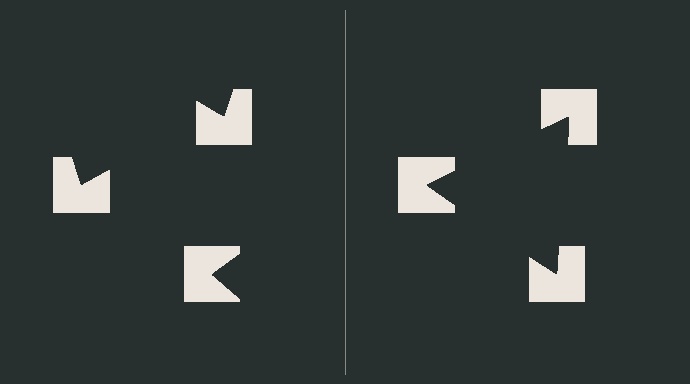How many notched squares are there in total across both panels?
6 — 3 on each side.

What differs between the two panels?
The notched squares are positioned identically on both sides; only the wedge orientations differ. On the right they align to a triangle; on the left they are misaligned.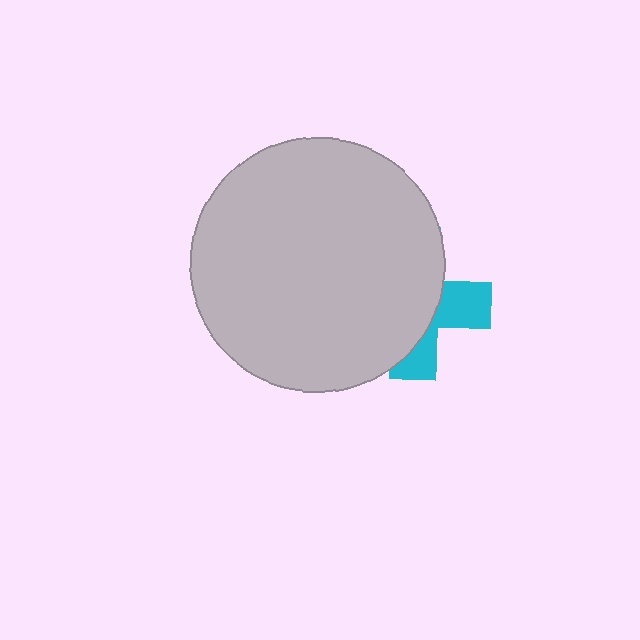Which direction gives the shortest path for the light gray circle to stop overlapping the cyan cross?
Moving left gives the shortest separation.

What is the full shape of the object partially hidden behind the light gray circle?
The partially hidden object is a cyan cross.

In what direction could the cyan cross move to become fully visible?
The cyan cross could move right. That would shift it out from behind the light gray circle entirely.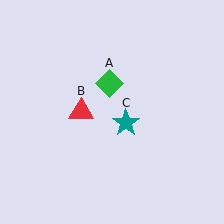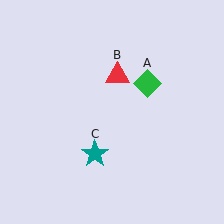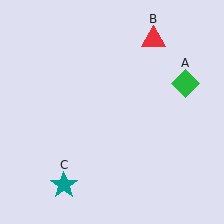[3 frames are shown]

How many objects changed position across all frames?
3 objects changed position: green diamond (object A), red triangle (object B), teal star (object C).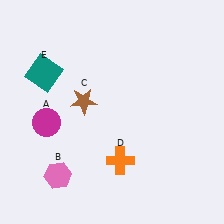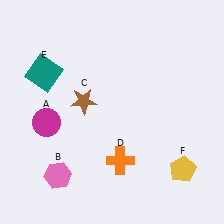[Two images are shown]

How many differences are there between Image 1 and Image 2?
There is 1 difference between the two images.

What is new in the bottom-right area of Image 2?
A yellow pentagon (F) was added in the bottom-right area of Image 2.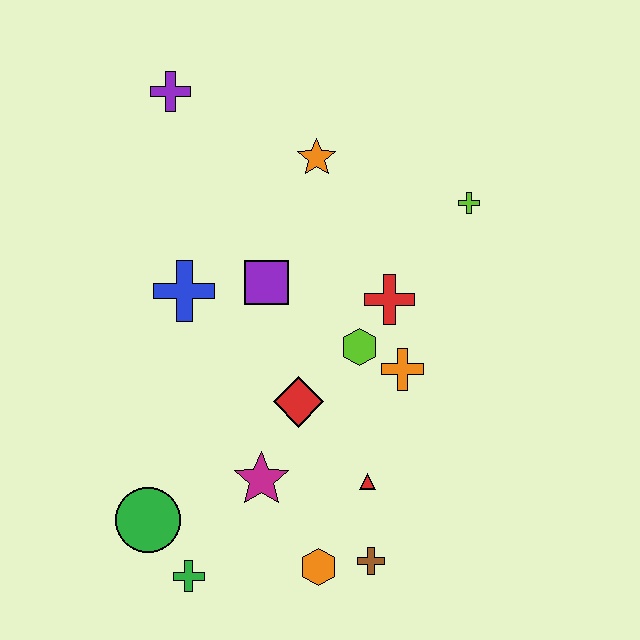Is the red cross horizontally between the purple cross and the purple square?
No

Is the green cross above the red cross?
No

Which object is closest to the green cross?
The green circle is closest to the green cross.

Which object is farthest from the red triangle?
The purple cross is farthest from the red triangle.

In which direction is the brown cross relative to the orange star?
The brown cross is below the orange star.